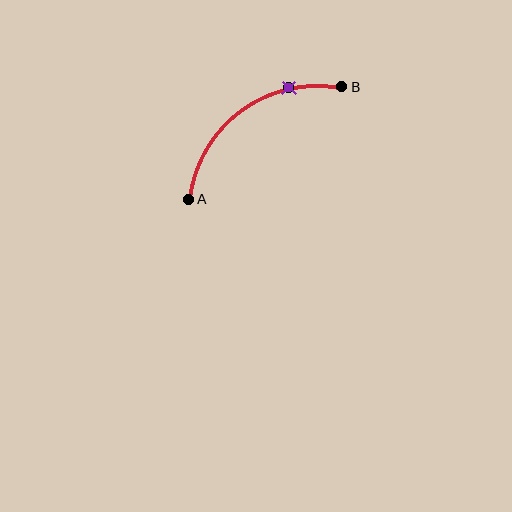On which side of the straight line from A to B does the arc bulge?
The arc bulges above and to the left of the straight line connecting A and B.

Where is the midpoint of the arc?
The arc midpoint is the point on the curve farthest from the straight line joining A and B. It sits above and to the left of that line.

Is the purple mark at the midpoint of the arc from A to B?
No. The purple mark lies on the arc but is closer to endpoint B. The arc midpoint would be at the point on the curve equidistant along the arc from both A and B.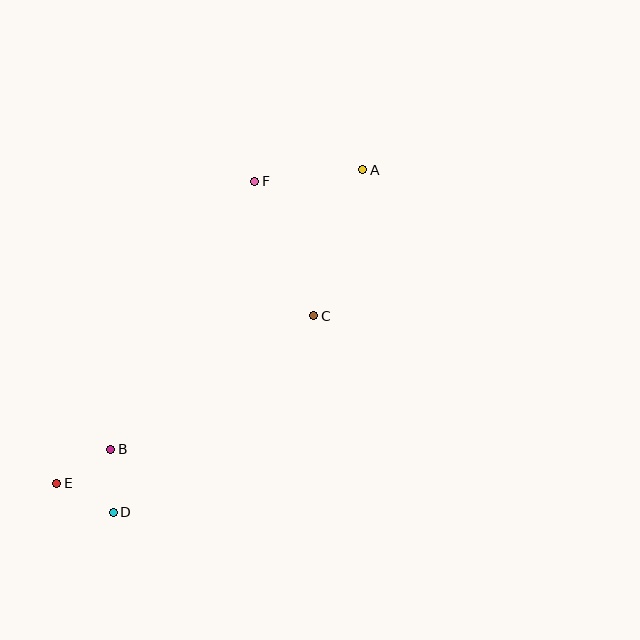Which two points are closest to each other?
Points B and D are closest to each other.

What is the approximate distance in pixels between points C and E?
The distance between C and E is approximately 307 pixels.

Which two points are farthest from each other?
Points A and E are farthest from each other.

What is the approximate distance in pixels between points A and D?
The distance between A and D is approximately 424 pixels.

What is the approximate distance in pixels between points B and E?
The distance between B and E is approximately 64 pixels.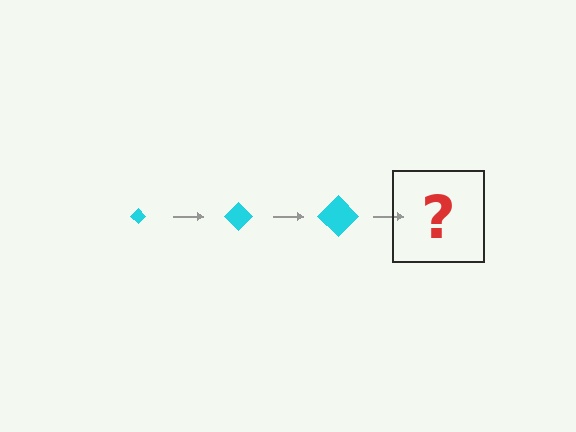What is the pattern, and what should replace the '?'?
The pattern is that the diamond gets progressively larger each step. The '?' should be a cyan diamond, larger than the previous one.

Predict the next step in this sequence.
The next step is a cyan diamond, larger than the previous one.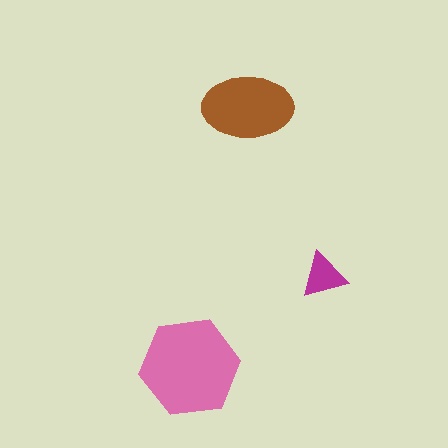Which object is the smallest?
The magenta triangle.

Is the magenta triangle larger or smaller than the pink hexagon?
Smaller.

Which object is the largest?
The pink hexagon.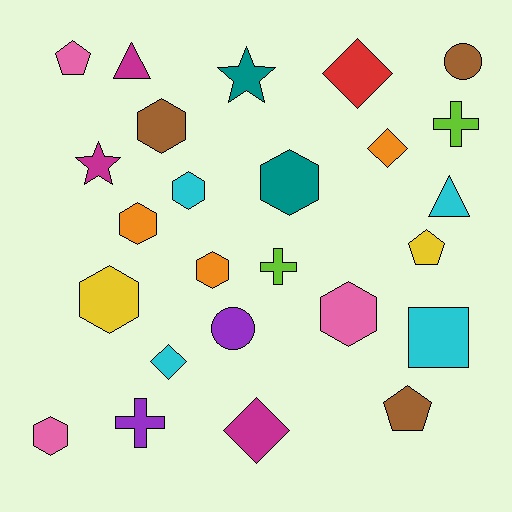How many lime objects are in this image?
There are 2 lime objects.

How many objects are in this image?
There are 25 objects.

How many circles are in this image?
There are 2 circles.